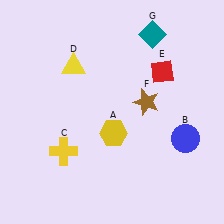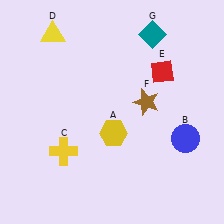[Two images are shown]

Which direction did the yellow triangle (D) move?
The yellow triangle (D) moved up.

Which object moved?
The yellow triangle (D) moved up.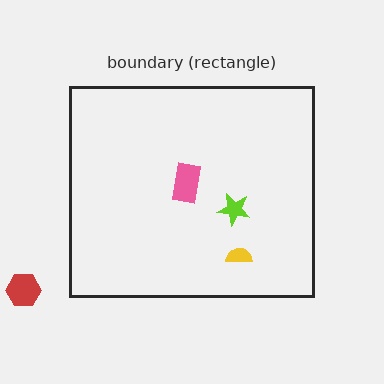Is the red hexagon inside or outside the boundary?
Outside.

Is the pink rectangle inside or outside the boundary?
Inside.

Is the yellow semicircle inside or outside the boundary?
Inside.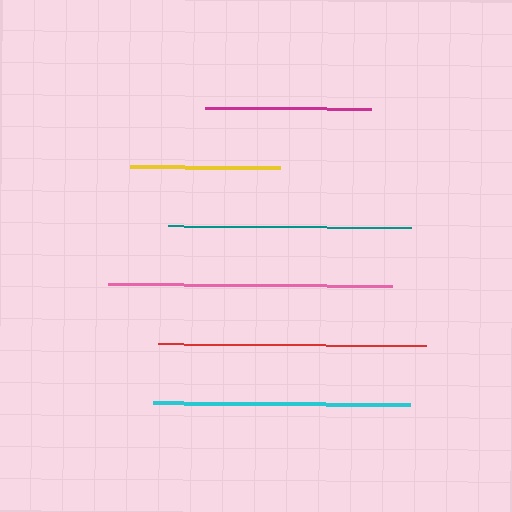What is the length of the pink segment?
The pink segment is approximately 285 pixels long.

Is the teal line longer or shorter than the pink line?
The pink line is longer than the teal line.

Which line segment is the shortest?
The yellow line is the shortest at approximately 150 pixels.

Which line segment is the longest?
The pink line is the longest at approximately 285 pixels.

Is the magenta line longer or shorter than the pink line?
The pink line is longer than the magenta line.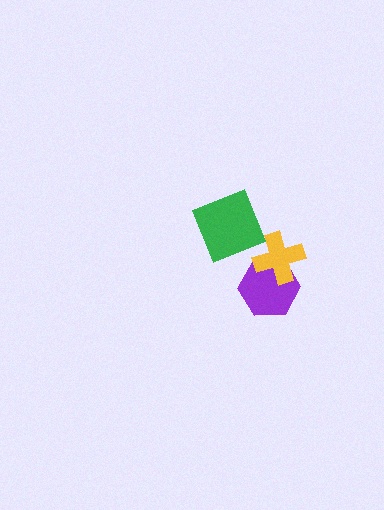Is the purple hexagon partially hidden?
Yes, it is partially covered by another shape.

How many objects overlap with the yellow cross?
1 object overlaps with the yellow cross.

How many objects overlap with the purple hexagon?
1 object overlaps with the purple hexagon.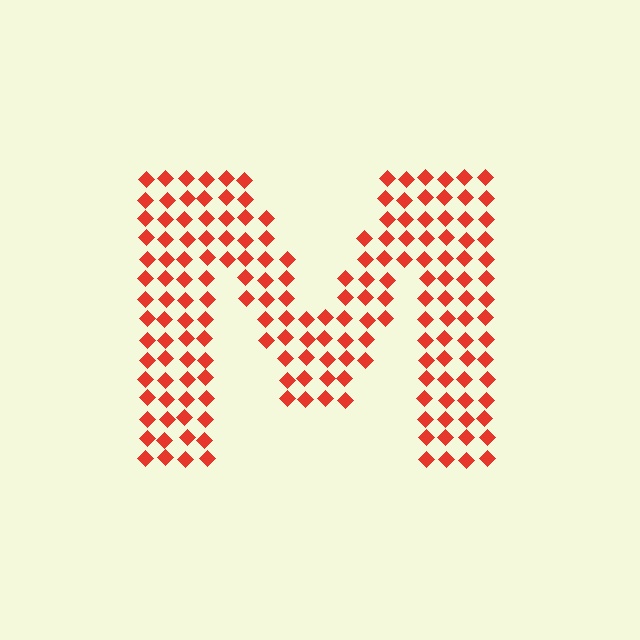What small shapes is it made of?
It is made of small diamonds.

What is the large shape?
The large shape is the letter M.